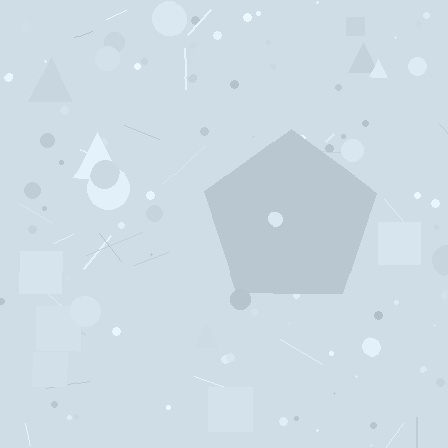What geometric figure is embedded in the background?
A pentagon is embedded in the background.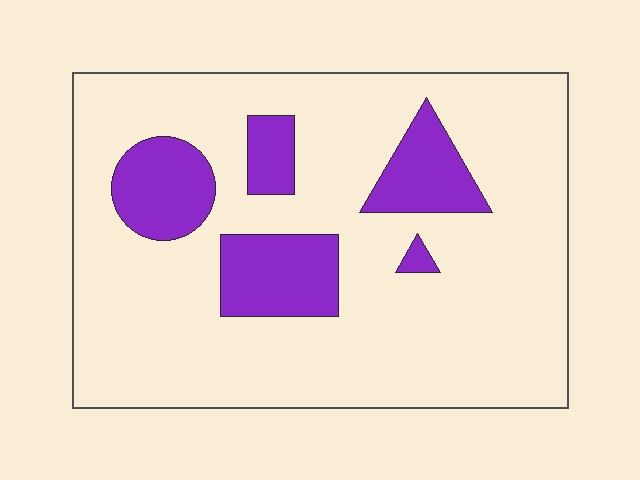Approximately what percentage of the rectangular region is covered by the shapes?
Approximately 20%.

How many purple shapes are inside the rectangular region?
5.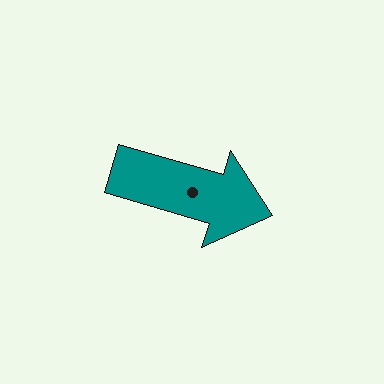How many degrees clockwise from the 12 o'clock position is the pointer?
Approximately 106 degrees.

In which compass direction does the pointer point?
East.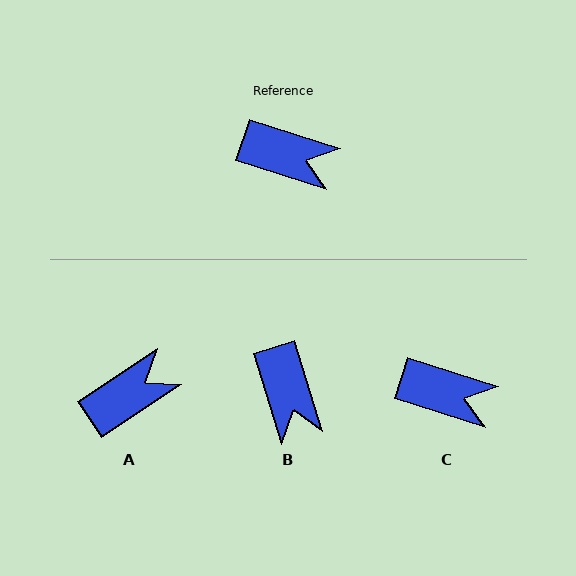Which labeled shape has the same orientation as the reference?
C.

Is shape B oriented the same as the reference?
No, it is off by about 55 degrees.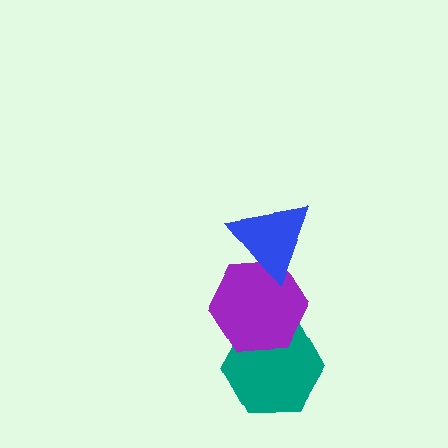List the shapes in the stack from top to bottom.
From top to bottom: the blue triangle, the purple hexagon, the teal hexagon.